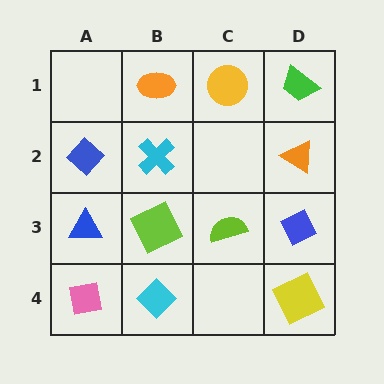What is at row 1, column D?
A green trapezoid.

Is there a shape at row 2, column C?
No, that cell is empty.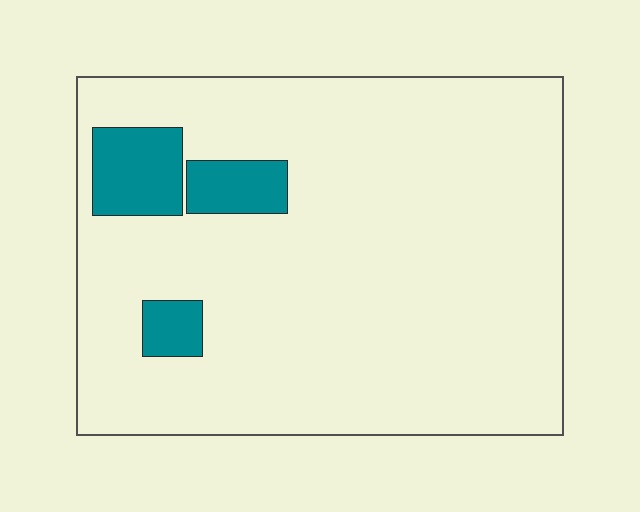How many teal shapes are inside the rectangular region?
3.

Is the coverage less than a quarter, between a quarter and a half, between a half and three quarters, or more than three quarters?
Less than a quarter.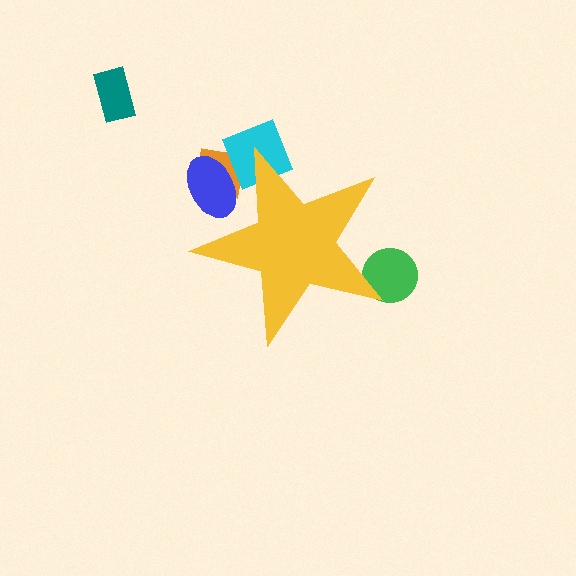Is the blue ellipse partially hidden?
Yes, the blue ellipse is partially hidden behind the yellow star.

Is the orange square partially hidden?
Yes, the orange square is partially hidden behind the yellow star.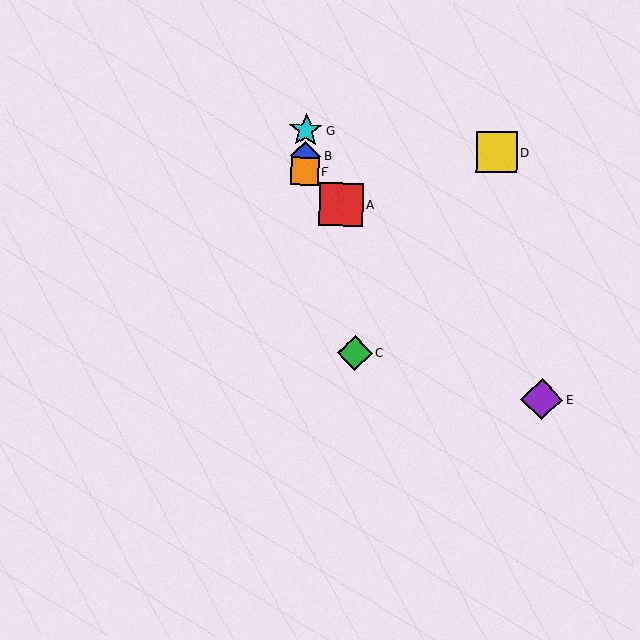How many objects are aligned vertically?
3 objects (B, F, G) are aligned vertically.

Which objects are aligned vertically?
Objects B, F, G are aligned vertically.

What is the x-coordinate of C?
Object C is at x≈355.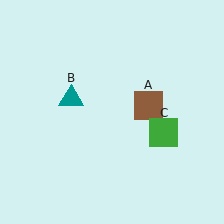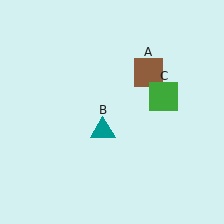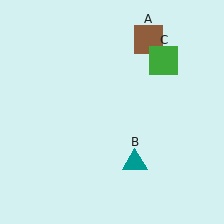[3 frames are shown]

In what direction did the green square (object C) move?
The green square (object C) moved up.